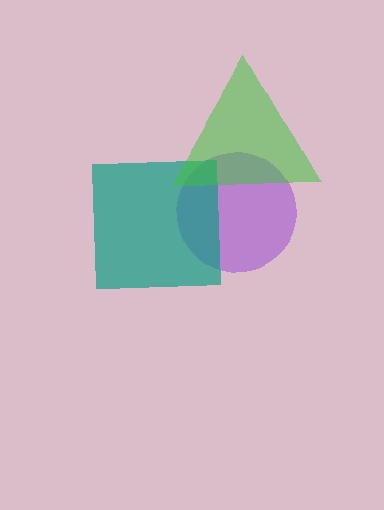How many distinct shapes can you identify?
There are 3 distinct shapes: a purple circle, a teal square, a green triangle.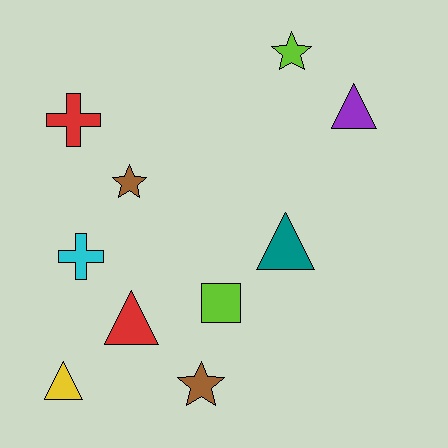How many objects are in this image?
There are 10 objects.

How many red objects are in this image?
There are 2 red objects.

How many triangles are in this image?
There are 4 triangles.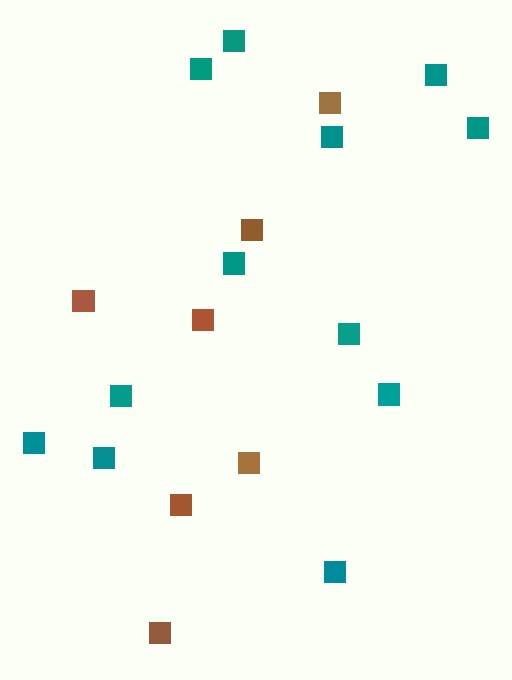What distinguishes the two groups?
There are 2 groups: one group of teal squares (12) and one group of brown squares (7).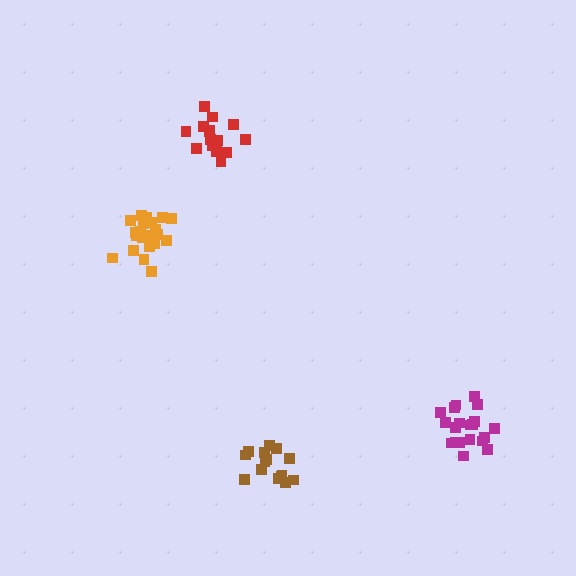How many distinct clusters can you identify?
There are 4 distinct clusters.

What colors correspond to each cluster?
The clusters are colored: red, brown, magenta, orange.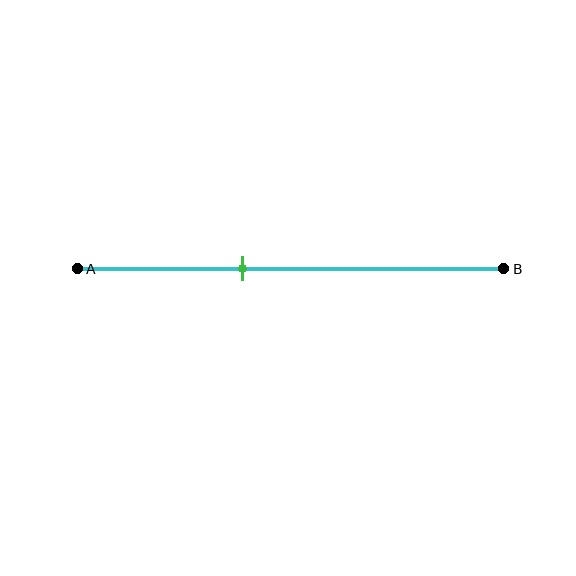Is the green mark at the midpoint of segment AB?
No, the mark is at about 40% from A, not at the 50% midpoint.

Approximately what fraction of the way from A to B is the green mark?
The green mark is approximately 40% of the way from A to B.